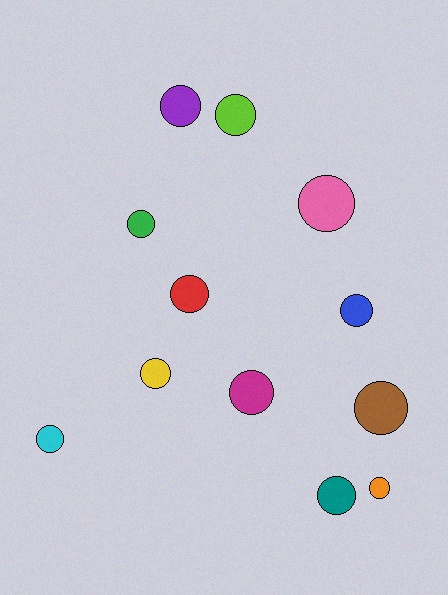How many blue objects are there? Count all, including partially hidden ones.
There is 1 blue object.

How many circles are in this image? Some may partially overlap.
There are 12 circles.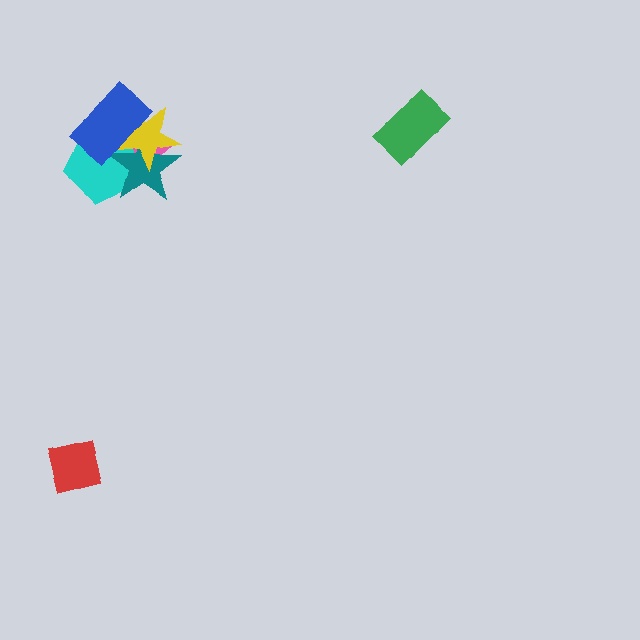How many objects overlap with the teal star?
4 objects overlap with the teal star.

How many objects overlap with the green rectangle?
0 objects overlap with the green rectangle.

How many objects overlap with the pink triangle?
4 objects overlap with the pink triangle.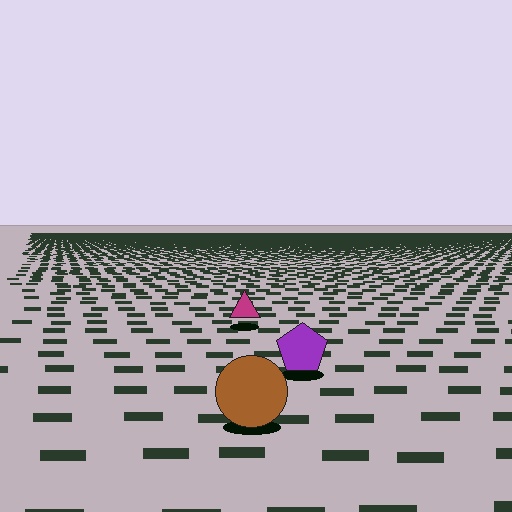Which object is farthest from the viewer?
The magenta triangle is farthest from the viewer. It appears smaller and the ground texture around it is denser.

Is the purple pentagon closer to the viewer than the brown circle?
No. The brown circle is closer — you can tell from the texture gradient: the ground texture is coarser near it.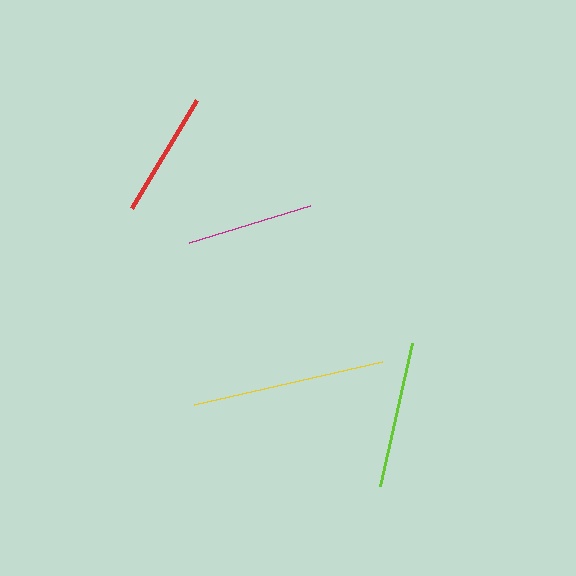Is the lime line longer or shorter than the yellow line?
The yellow line is longer than the lime line.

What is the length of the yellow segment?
The yellow segment is approximately 192 pixels long.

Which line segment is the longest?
The yellow line is the longest at approximately 192 pixels.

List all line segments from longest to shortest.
From longest to shortest: yellow, lime, red, magenta.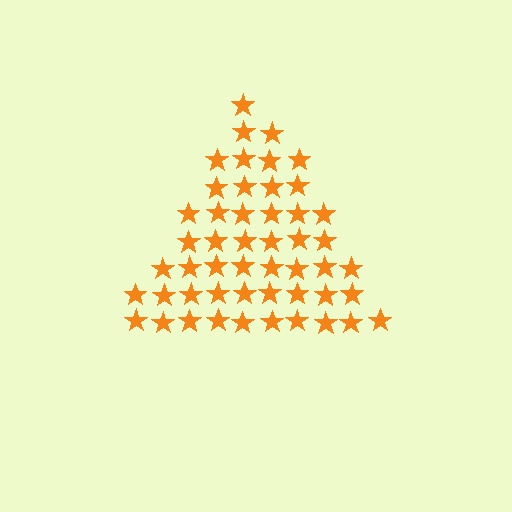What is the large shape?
The large shape is a triangle.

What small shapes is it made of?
It is made of small stars.